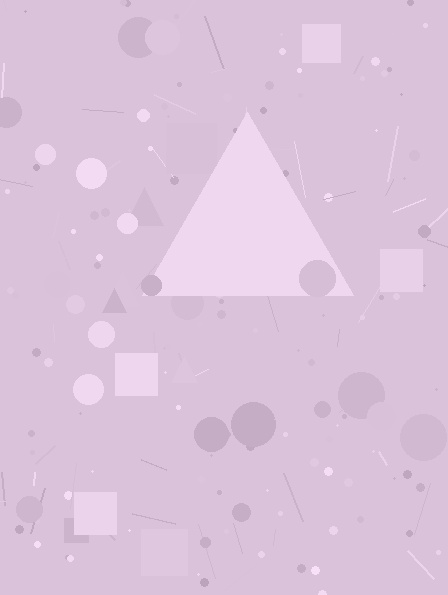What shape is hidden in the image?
A triangle is hidden in the image.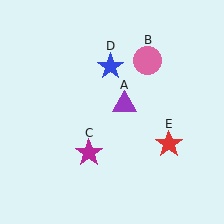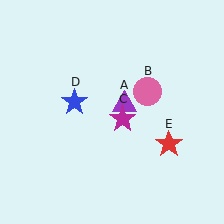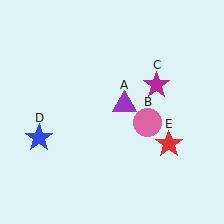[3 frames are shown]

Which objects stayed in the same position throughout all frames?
Purple triangle (object A) and red star (object E) remained stationary.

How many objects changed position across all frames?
3 objects changed position: pink circle (object B), magenta star (object C), blue star (object D).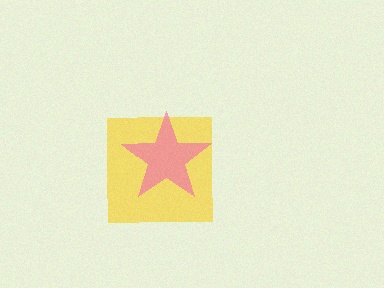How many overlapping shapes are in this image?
There are 2 overlapping shapes in the image.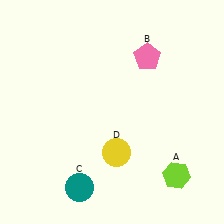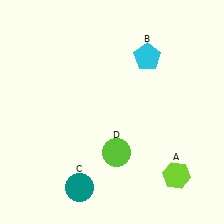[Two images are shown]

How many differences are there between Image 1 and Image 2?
There are 2 differences between the two images.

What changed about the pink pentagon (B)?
In Image 1, B is pink. In Image 2, it changed to cyan.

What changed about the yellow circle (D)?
In Image 1, D is yellow. In Image 2, it changed to lime.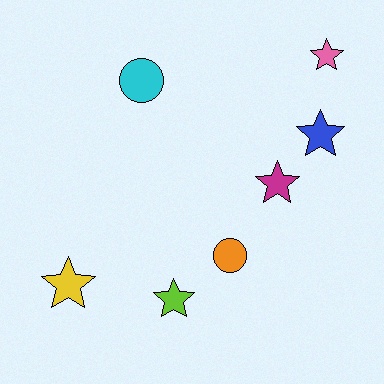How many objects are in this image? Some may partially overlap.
There are 7 objects.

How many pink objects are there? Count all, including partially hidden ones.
There is 1 pink object.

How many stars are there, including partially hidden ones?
There are 5 stars.